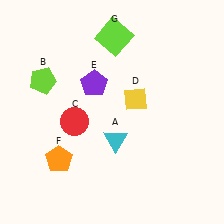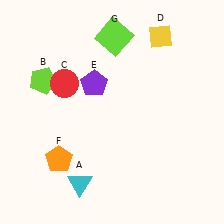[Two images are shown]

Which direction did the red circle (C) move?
The red circle (C) moved up.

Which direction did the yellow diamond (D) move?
The yellow diamond (D) moved up.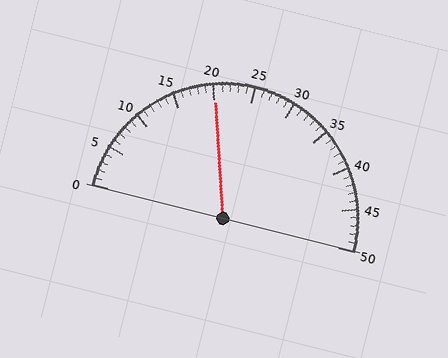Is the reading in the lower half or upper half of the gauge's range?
The reading is in the lower half of the range (0 to 50).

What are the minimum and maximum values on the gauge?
The gauge ranges from 0 to 50.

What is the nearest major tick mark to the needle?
The nearest major tick mark is 20.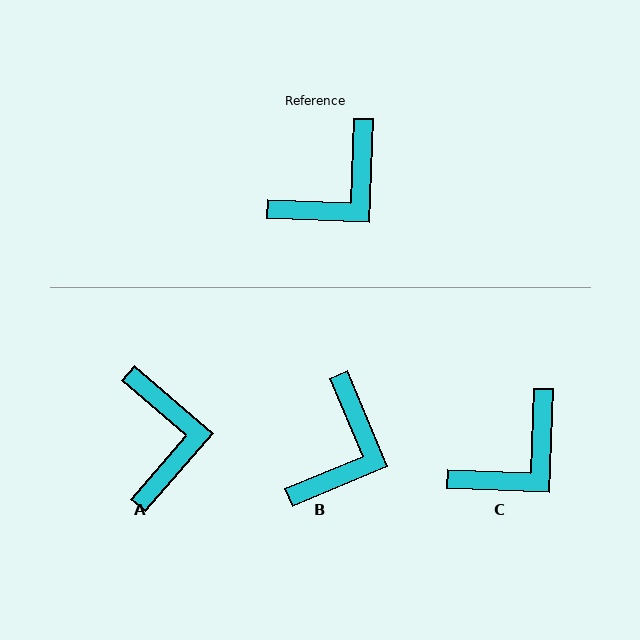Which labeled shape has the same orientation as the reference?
C.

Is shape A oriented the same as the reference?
No, it is off by about 51 degrees.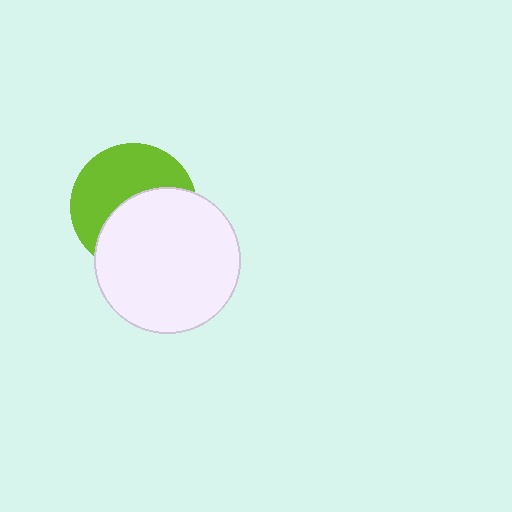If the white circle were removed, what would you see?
You would see the complete lime circle.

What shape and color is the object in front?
The object in front is a white circle.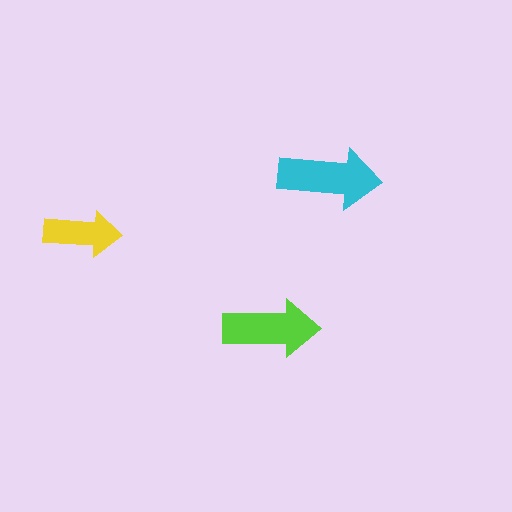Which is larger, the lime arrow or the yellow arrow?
The lime one.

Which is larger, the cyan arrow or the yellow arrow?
The cyan one.